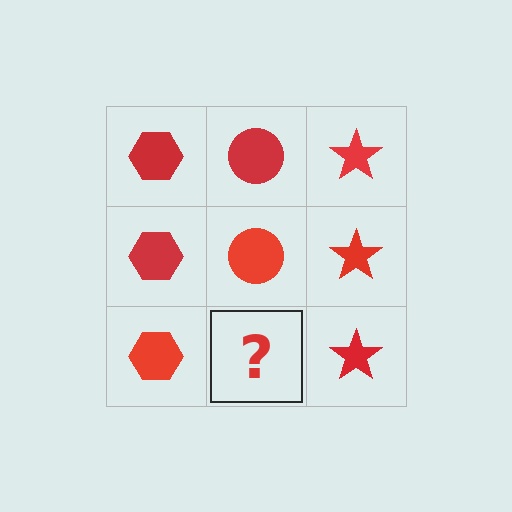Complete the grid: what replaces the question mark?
The question mark should be replaced with a red circle.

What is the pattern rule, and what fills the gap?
The rule is that each column has a consistent shape. The gap should be filled with a red circle.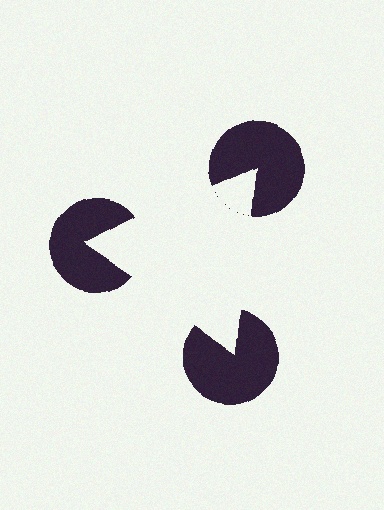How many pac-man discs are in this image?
There are 3 — one at each vertex of the illusory triangle.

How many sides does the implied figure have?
3 sides.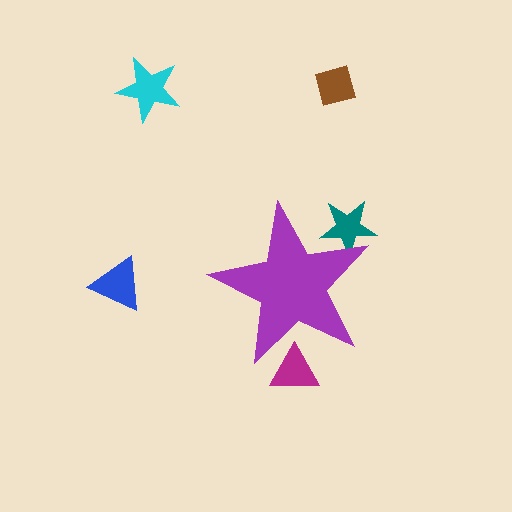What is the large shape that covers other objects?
A purple star.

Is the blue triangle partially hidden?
No, the blue triangle is fully visible.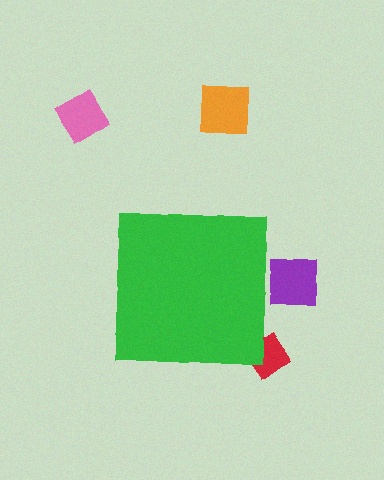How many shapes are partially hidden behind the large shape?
2 shapes are partially hidden.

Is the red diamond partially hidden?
Yes, the red diamond is partially hidden behind the green square.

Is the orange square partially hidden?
No, the orange square is fully visible.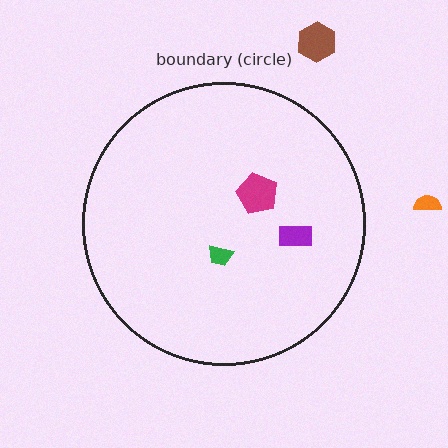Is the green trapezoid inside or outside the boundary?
Inside.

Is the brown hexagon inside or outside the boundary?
Outside.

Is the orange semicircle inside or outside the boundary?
Outside.